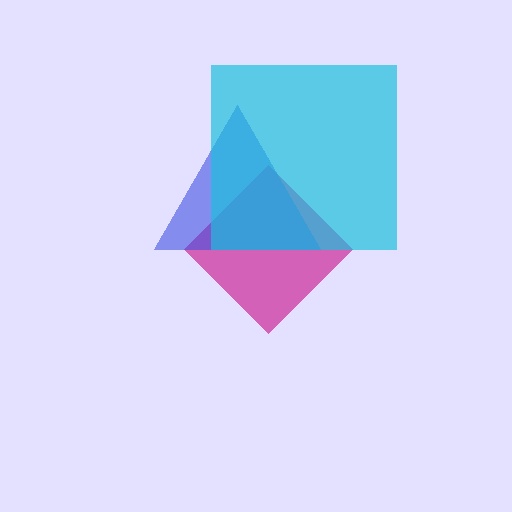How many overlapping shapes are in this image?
There are 3 overlapping shapes in the image.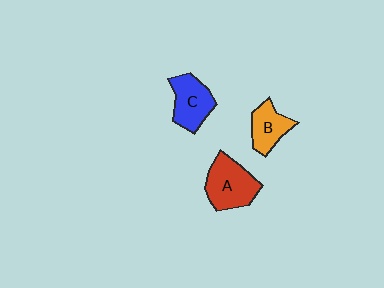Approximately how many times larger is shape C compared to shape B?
Approximately 1.2 times.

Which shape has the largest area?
Shape A (red).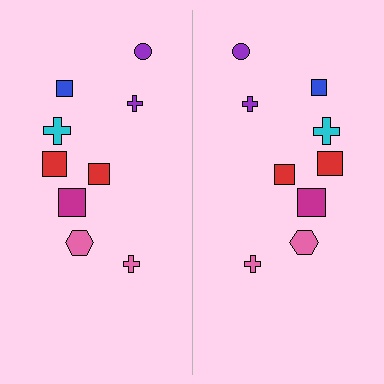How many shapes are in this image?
There are 18 shapes in this image.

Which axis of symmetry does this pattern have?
The pattern has a vertical axis of symmetry running through the center of the image.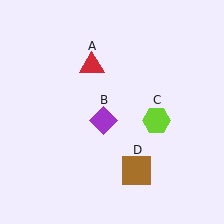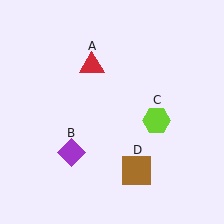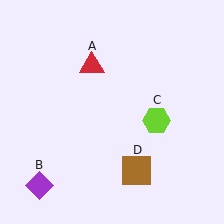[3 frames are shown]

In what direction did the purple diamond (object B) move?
The purple diamond (object B) moved down and to the left.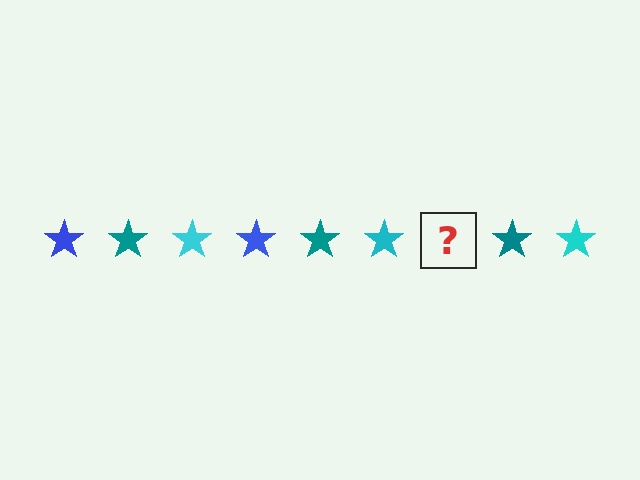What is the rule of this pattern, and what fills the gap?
The rule is that the pattern cycles through blue, teal, cyan stars. The gap should be filled with a blue star.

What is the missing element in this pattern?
The missing element is a blue star.